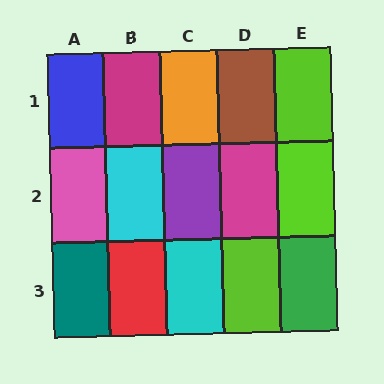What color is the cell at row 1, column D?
Brown.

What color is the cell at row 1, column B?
Magenta.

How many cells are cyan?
2 cells are cyan.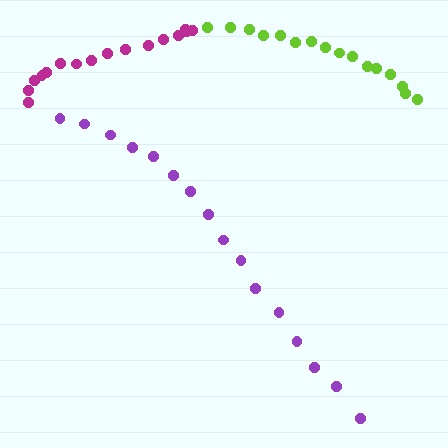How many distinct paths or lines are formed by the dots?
There are 3 distinct paths.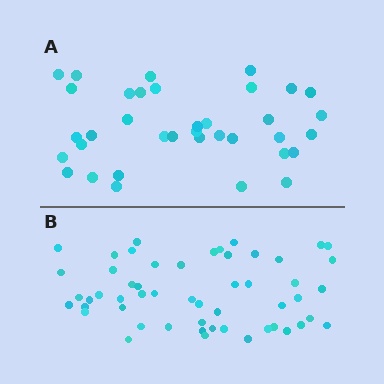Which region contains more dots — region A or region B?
Region B (the bottom region) has more dots.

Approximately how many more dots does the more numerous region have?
Region B has approximately 15 more dots than region A.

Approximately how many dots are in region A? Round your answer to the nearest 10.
About 40 dots. (The exact count is 36, which rounds to 40.)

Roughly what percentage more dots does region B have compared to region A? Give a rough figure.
About 45% more.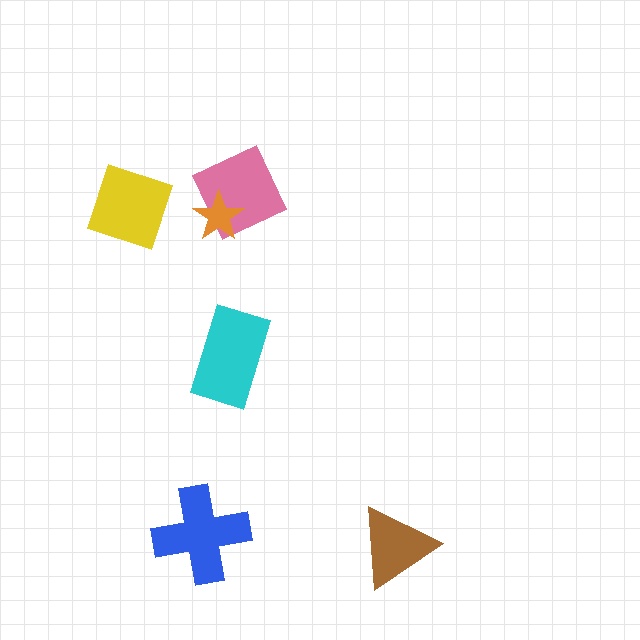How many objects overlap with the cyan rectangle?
0 objects overlap with the cyan rectangle.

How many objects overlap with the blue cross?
0 objects overlap with the blue cross.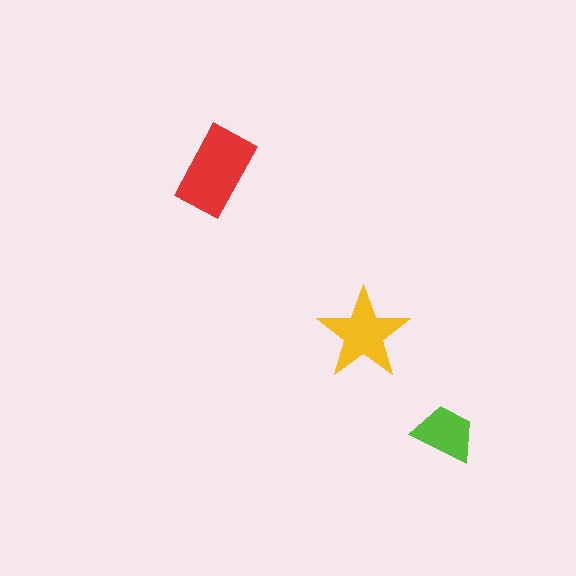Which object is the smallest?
The lime trapezoid.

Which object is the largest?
The red rectangle.